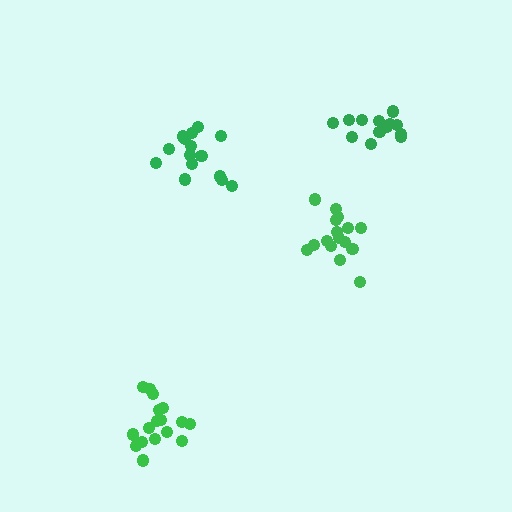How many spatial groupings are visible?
There are 4 spatial groupings.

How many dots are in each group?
Group 1: 13 dots, Group 2: 17 dots, Group 3: 15 dots, Group 4: 16 dots (61 total).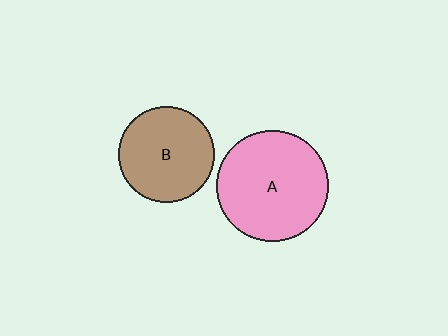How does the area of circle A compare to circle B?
Approximately 1.4 times.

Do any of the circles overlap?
No, none of the circles overlap.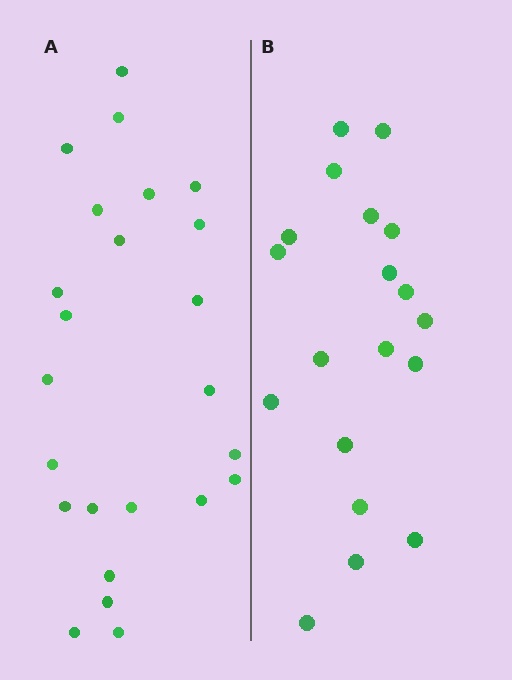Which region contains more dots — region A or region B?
Region A (the left region) has more dots.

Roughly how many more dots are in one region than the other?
Region A has about 5 more dots than region B.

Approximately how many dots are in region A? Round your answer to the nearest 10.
About 20 dots. (The exact count is 24, which rounds to 20.)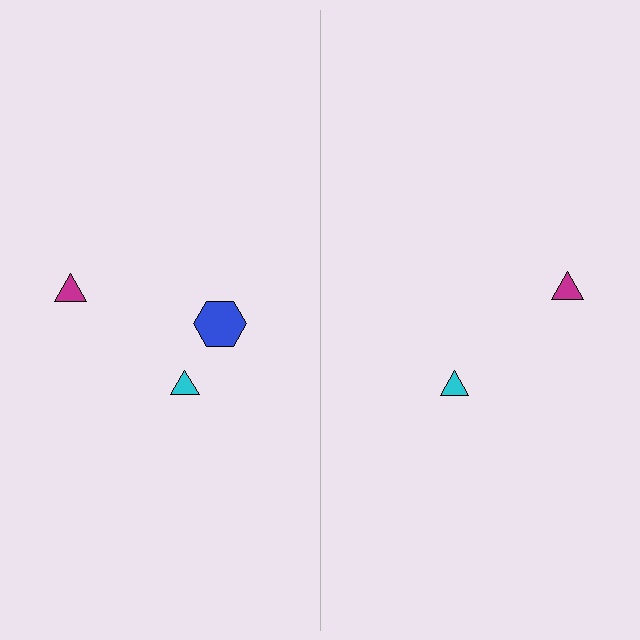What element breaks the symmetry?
A blue hexagon is missing from the right side.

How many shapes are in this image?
There are 5 shapes in this image.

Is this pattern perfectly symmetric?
No, the pattern is not perfectly symmetric. A blue hexagon is missing from the right side.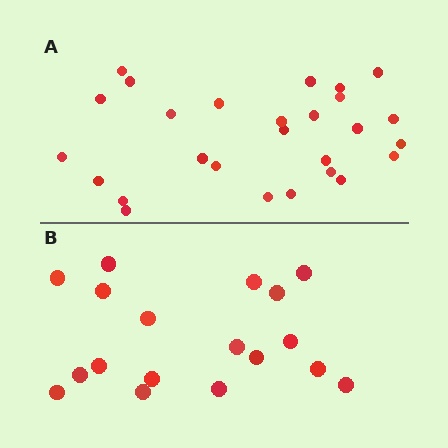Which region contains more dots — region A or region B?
Region A (the top region) has more dots.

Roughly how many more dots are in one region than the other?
Region A has roughly 8 or so more dots than region B.